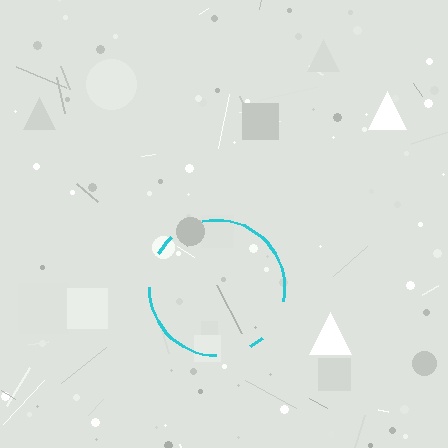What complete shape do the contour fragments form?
The contour fragments form a circle.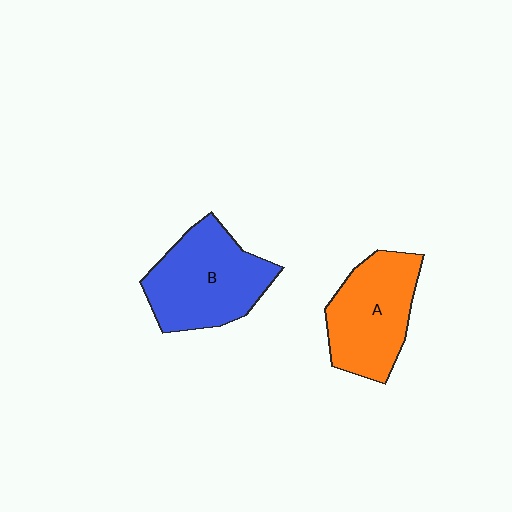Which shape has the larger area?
Shape B (blue).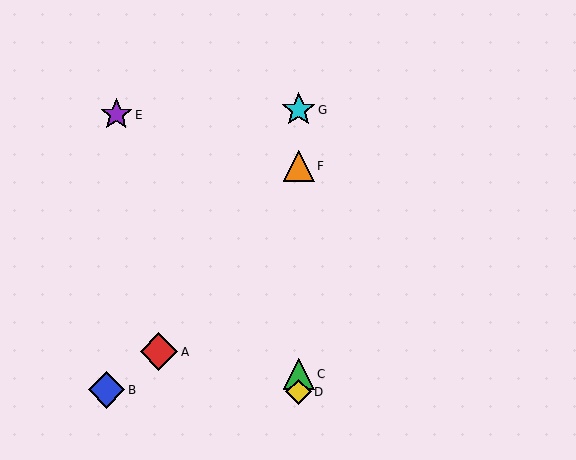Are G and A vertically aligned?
No, G is at x≈299 and A is at x≈159.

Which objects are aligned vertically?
Objects C, D, F, G are aligned vertically.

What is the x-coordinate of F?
Object F is at x≈299.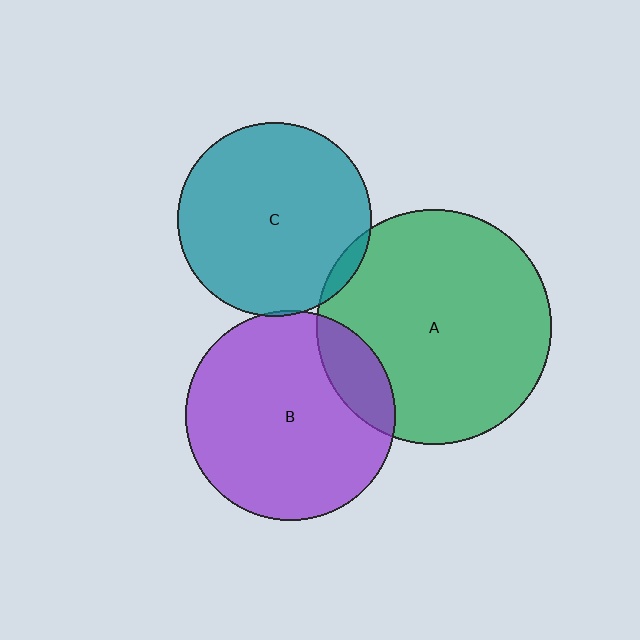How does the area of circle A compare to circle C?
Approximately 1.5 times.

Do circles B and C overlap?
Yes.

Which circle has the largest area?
Circle A (green).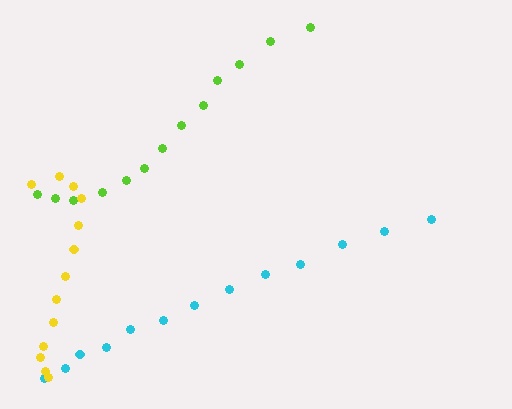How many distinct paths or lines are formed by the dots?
There are 3 distinct paths.